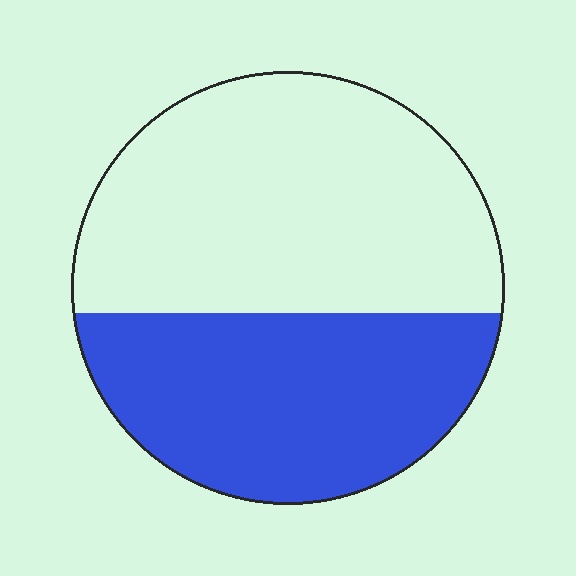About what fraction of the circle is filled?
About two fifths (2/5).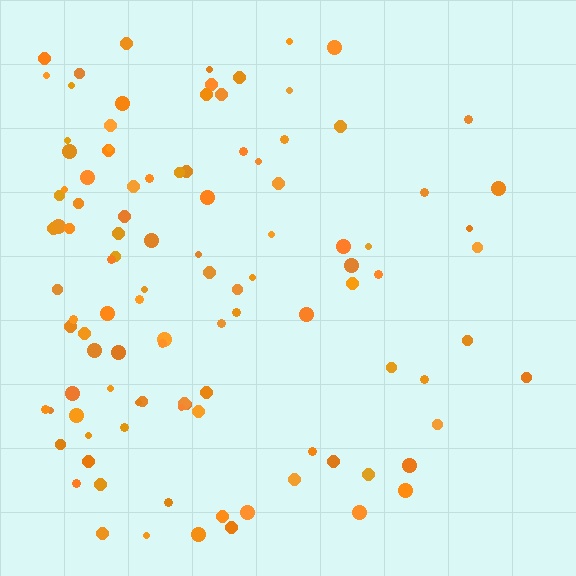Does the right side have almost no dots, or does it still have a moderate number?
Still a moderate number, just noticeably fewer than the left.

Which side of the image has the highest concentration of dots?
The left.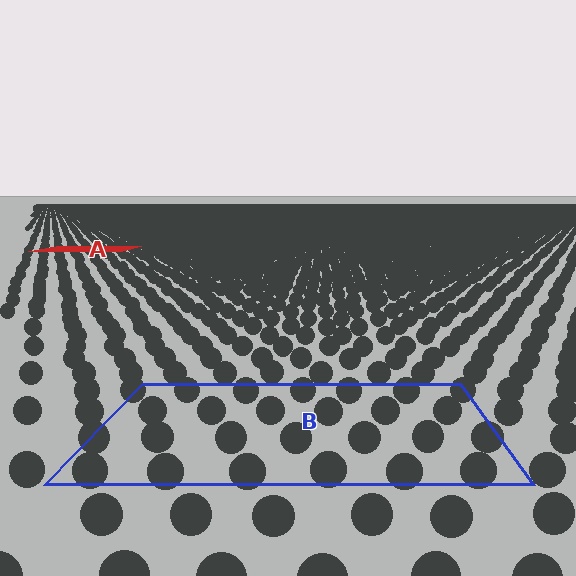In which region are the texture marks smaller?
The texture marks are smaller in region A, because it is farther away.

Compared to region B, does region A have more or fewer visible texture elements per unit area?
Region A has more texture elements per unit area — they are packed more densely because it is farther away.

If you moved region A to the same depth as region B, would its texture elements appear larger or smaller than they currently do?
They would appear larger. At a closer depth, the same texture elements are projected at a bigger on-screen size.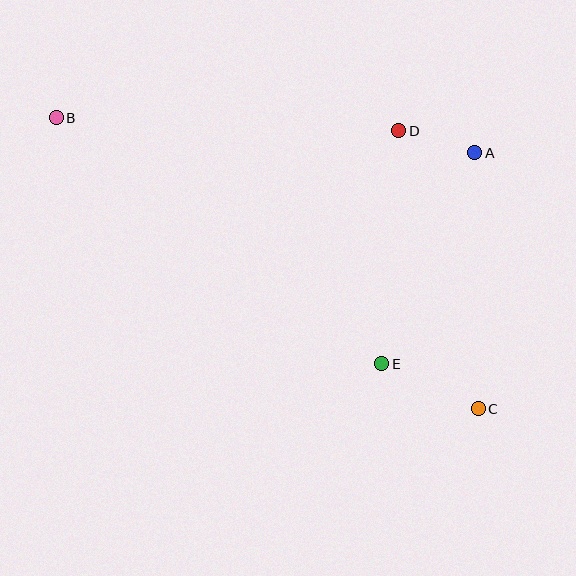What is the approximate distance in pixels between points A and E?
The distance between A and E is approximately 231 pixels.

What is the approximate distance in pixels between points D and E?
The distance between D and E is approximately 234 pixels.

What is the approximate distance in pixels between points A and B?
The distance between A and B is approximately 420 pixels.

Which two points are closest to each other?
Points A and D are closest to each other.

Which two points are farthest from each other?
Points B and C are farthest from each other.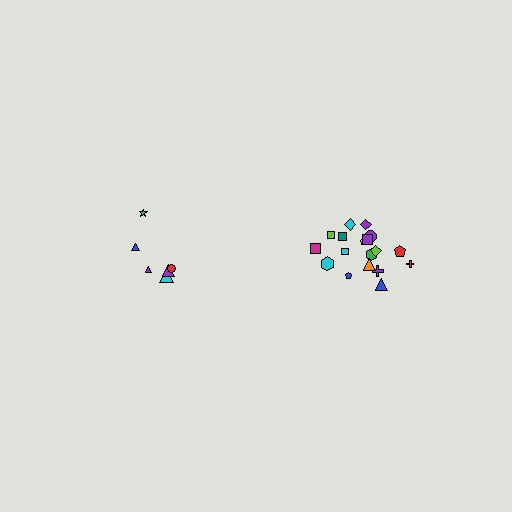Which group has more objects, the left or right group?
The right group.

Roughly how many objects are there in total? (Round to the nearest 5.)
Roughly 25 objects in total.